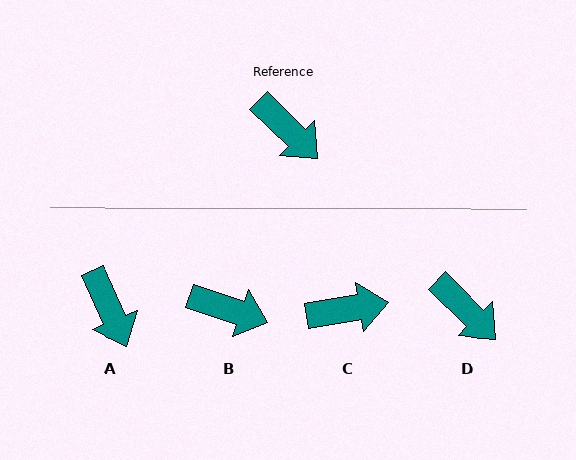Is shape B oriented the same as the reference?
No, it is off by about 26 degrees.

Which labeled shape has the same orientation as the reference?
D.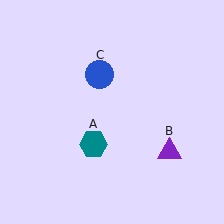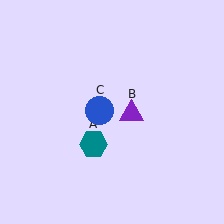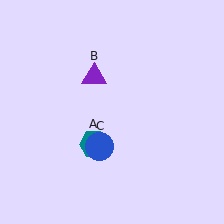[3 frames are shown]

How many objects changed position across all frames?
2 objects changed position: purple triangle (object B), blue circle (object C).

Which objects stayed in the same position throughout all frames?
Teal hexagon (object A) remained stationary.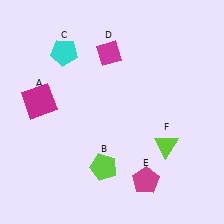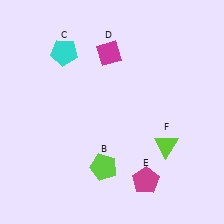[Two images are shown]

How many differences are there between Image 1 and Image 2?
There is 1 difference between the two images.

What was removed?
The magenta square (A) was removed in Image 2.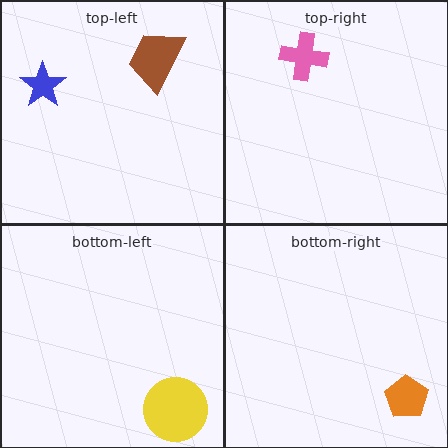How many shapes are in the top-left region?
2.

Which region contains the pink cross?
The top-right region.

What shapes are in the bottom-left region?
The yellow circle.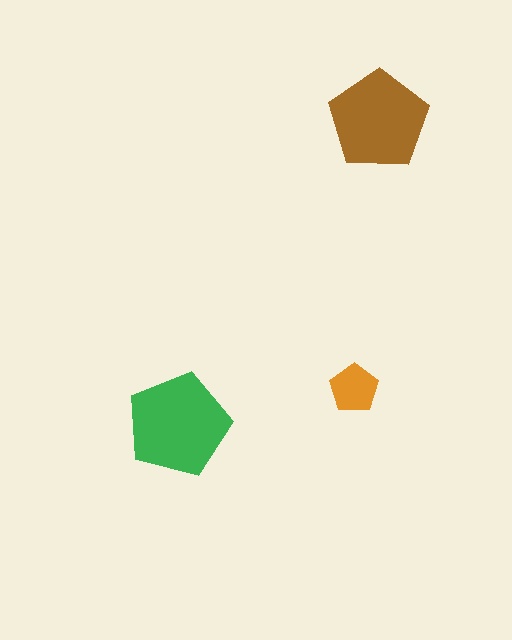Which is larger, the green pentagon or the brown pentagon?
The green one.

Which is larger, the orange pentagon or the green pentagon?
The green one.